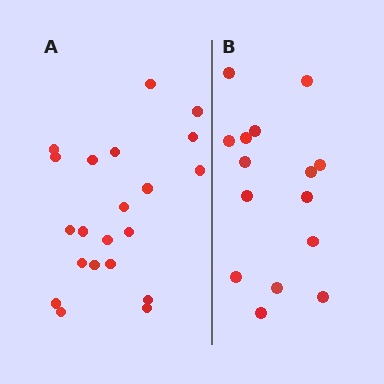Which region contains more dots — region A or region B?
Region A (the left region) has more dots.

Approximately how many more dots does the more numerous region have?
Region A has about 6 more dots than region B.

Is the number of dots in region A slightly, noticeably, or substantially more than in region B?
Region A has noticeably more, but not dramatically so. The ratio is roughly 1.4 to 1.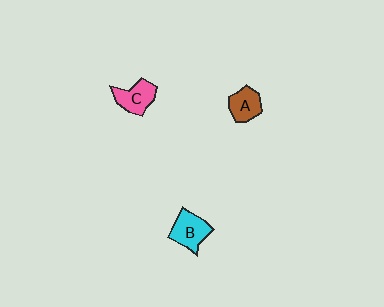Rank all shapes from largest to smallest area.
From largest to smallest: B (cyan), C (pink), A (brown).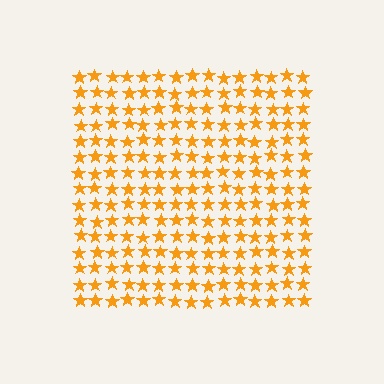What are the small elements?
The small elements are stars.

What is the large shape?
The large shape is a square.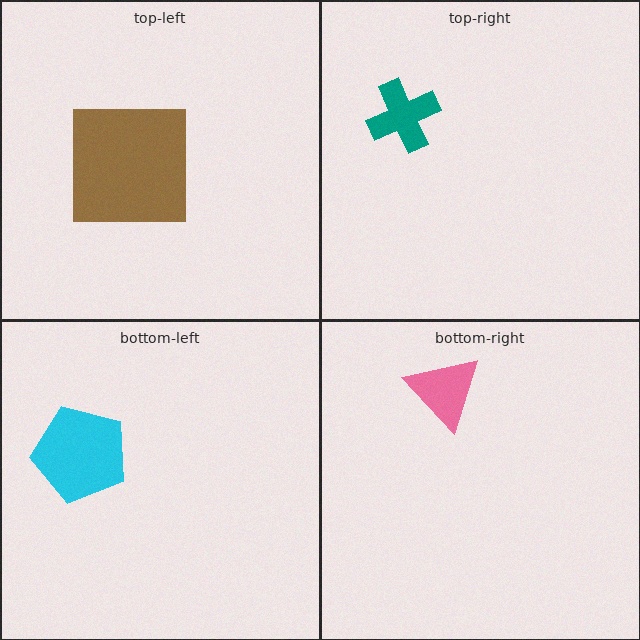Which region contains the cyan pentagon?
The bottom-left region.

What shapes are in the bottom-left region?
The cyan pentagon.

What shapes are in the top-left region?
The brown square.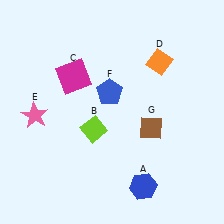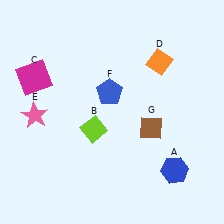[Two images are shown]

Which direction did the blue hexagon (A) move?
The blue hexagon (A) moved right.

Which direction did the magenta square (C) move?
The magenta square (C) moved left.